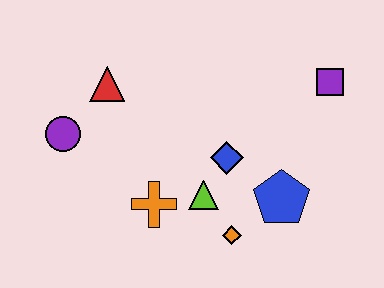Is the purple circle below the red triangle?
Yes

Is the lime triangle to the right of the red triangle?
Yes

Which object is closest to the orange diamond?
The lime triangle is closest to the orange diamond.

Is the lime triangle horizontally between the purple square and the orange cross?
Yes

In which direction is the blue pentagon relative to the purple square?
The blue pentagon is below the purple square.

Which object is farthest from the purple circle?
The purple square is farthest from the purple circle.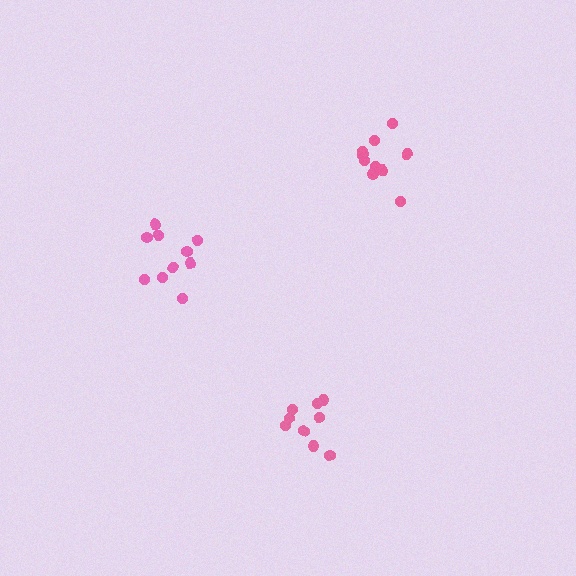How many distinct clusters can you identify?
There are 3 distinct clusters.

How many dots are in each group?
Group 1: 10 dots, Group 2: 9 dots, Group 3: 10 dots (29 total).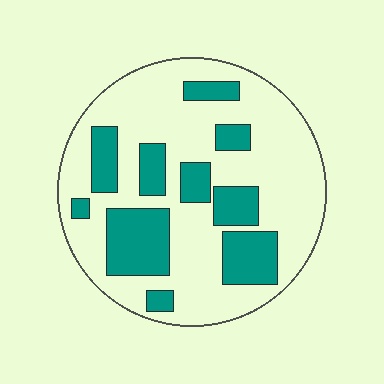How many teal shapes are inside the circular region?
10.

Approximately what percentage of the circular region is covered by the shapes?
Approximately 30%.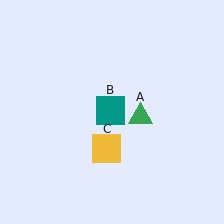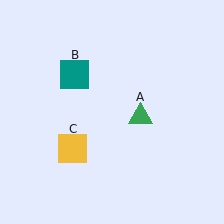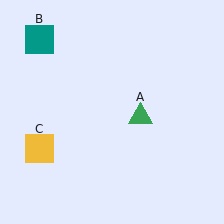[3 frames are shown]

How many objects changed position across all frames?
2 objects changed position: teal square (object B), yellow square (object C).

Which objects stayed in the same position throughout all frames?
Green triangle (object A) remained stationary.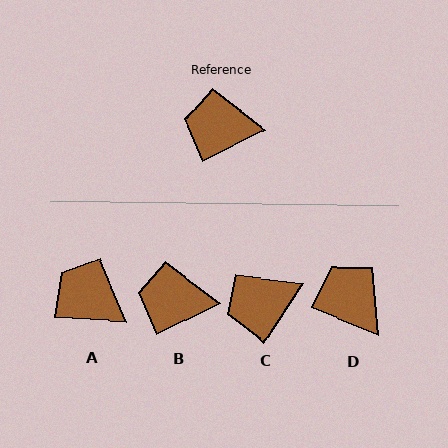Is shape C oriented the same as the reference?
No, it is off by about 30 degrees.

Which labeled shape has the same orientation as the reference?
B.